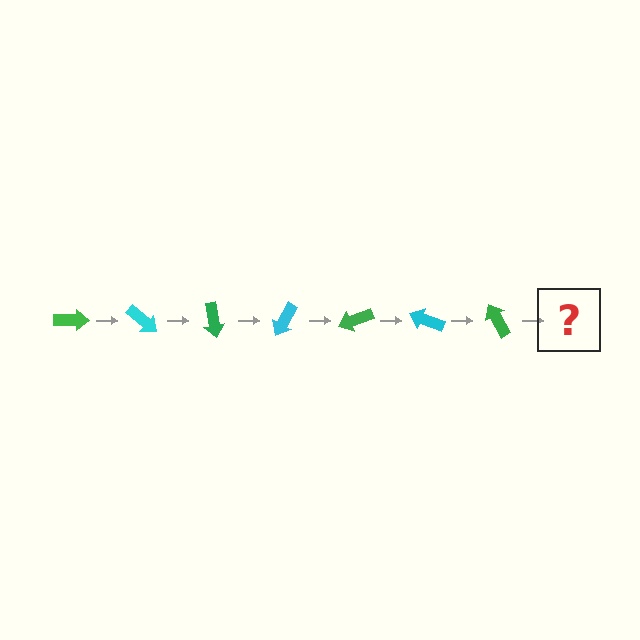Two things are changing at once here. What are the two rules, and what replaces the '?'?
The two rules are that it rotates 40 degrees each step and the color cycles through green and cyan. The '?' should be a cyan arrow, rotated 280 degrees from the start.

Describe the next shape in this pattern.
It should be a cyan arrow, rotated 280 degrees from the start.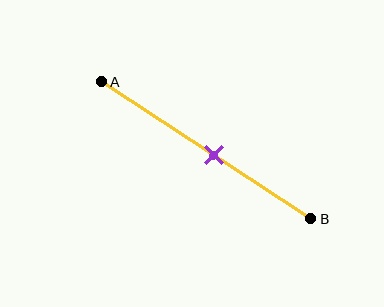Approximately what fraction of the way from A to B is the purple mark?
The purple mark is approximately 55% of the way from A to B.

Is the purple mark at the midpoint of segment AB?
No, the mark is at about 55% from A, not at the 50% midpoint.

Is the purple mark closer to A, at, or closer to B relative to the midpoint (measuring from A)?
The purple mark is closer to point B than the midpoint of segment AB.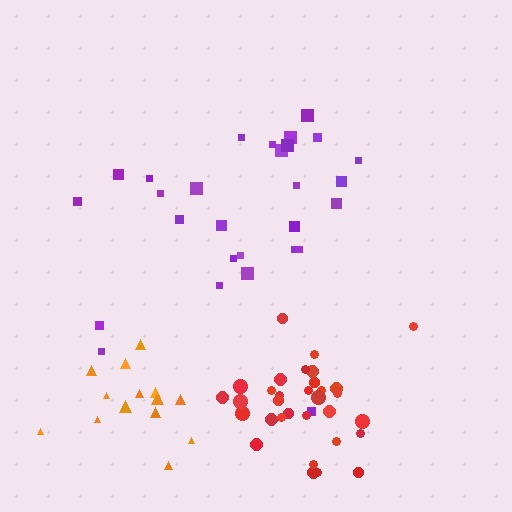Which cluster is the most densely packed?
Red.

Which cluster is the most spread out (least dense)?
Purple.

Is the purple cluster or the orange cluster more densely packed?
Orange.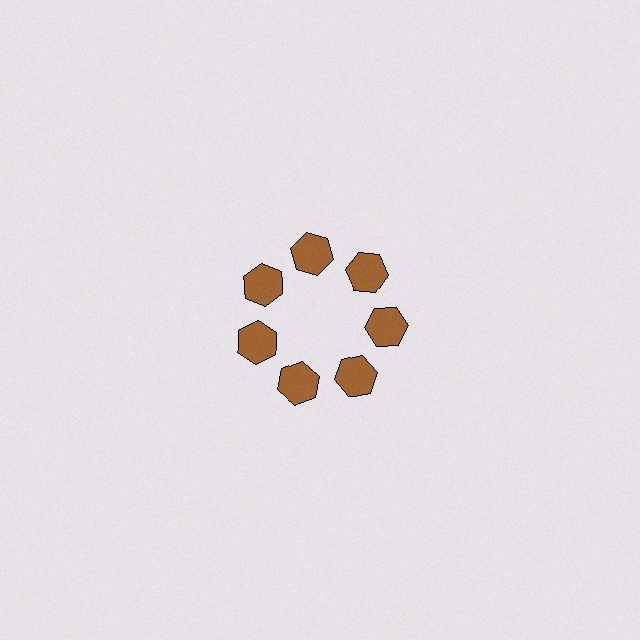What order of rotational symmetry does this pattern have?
This pattern has 7-fold rotational symmetry.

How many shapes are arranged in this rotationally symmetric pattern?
There are 7 shapes, arranged in 7 groups of 1.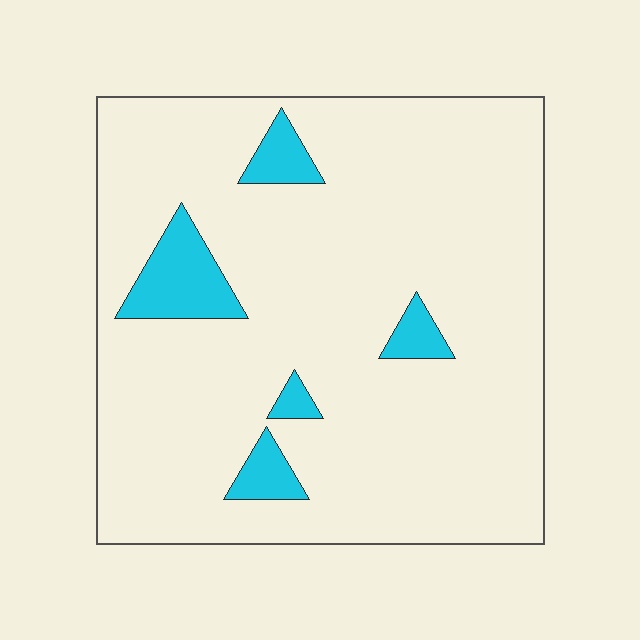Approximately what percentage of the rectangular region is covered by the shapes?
Approximately 10%.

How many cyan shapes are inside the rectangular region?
5.